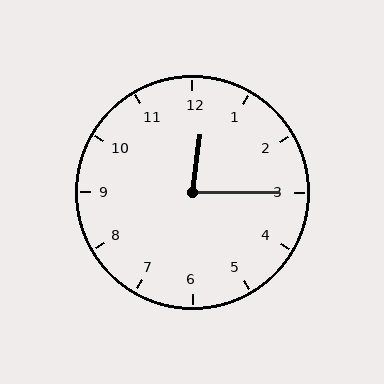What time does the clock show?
12:15.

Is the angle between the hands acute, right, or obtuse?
It is acute.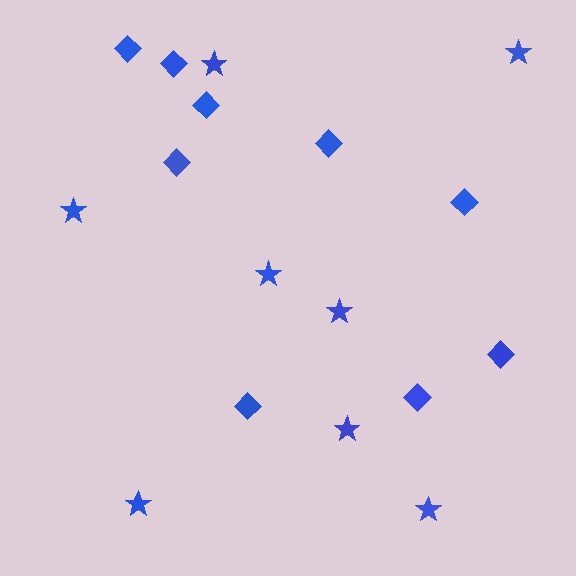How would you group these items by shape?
There are 2 groups: one group of diamonds (9) and one group of stars (8).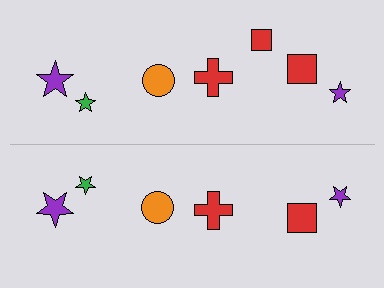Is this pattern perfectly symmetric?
No, the pattern is not perfectly symmetric. A red square is missing from the bottom side.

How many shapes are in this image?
There are 13 shapes in this image.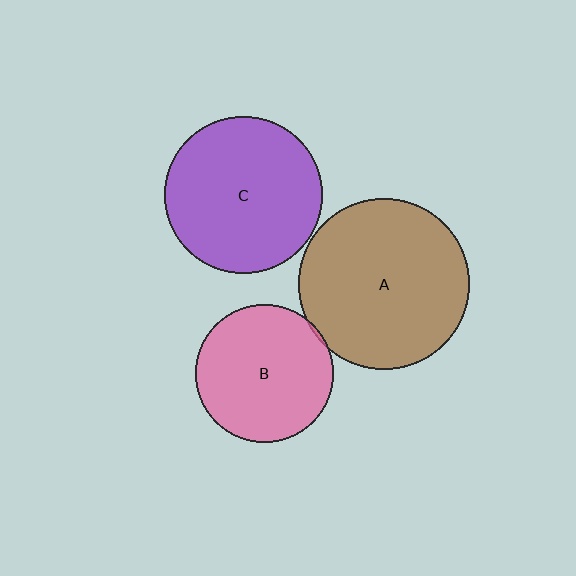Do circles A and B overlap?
Yes.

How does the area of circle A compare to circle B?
Approximately 1.5 times.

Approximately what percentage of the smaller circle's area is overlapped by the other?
Approximately 5%.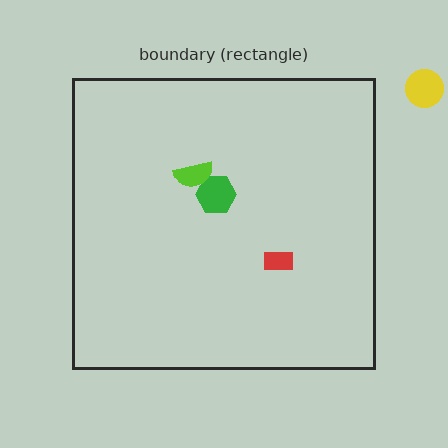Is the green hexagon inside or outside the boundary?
Inside.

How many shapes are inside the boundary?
3 inside, 1 outside.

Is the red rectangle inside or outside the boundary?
Inside.